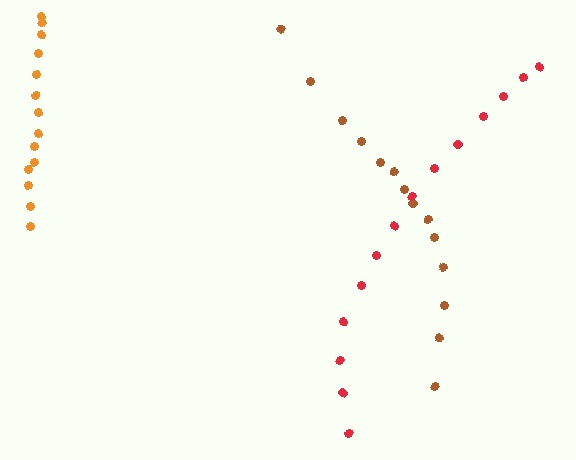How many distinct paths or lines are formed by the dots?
There are 3 distinct paths.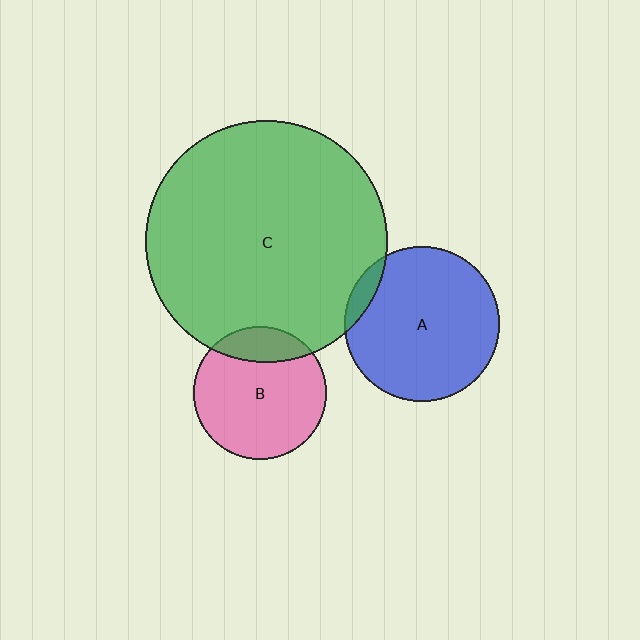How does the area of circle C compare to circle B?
Approximately 3.3 times.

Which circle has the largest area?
Circle C (green).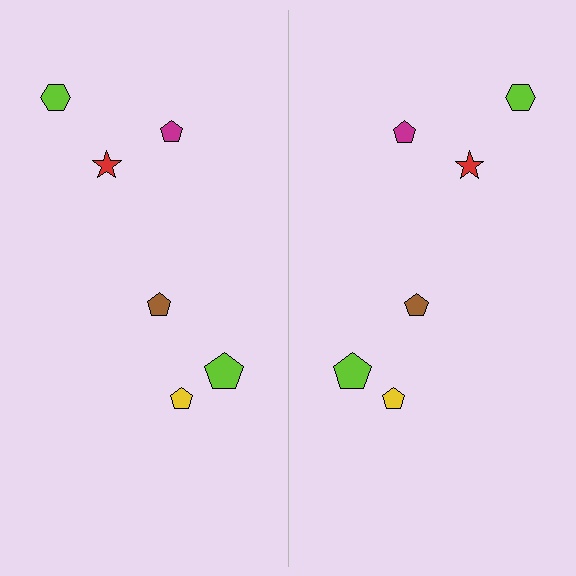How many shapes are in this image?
There are 12 shapes in this image.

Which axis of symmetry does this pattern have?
The pattern has a vertical axis of symmetry running through the center of the image.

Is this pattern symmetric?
Yes, this pattern has bilateral (reflection) symmetry.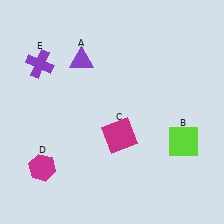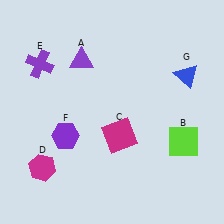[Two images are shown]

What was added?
A purple hexagon (F), a blue triangle (G) were added in Image 2.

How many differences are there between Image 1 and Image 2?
There are 2 differences between the two images.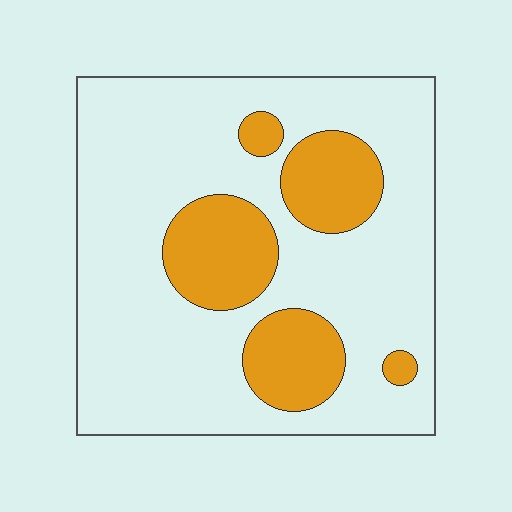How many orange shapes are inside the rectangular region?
5.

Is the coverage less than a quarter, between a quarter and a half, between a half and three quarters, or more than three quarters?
Less than a quarter.